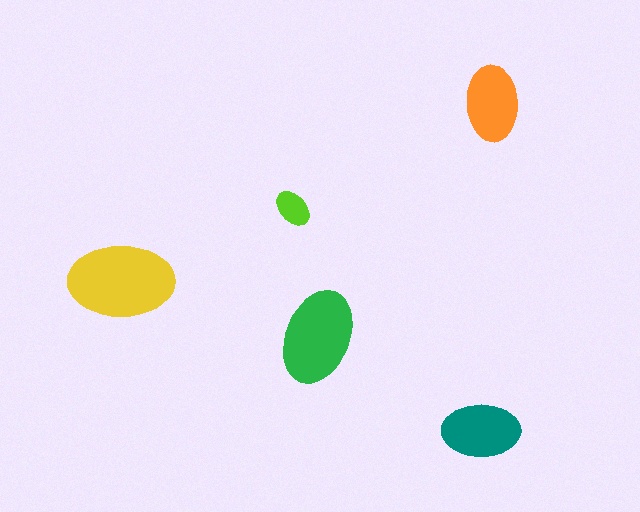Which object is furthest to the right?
The orange ellipse is rightmost.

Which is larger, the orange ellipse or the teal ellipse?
The teal one.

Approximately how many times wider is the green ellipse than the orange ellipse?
About 1.5 times wider.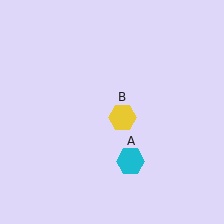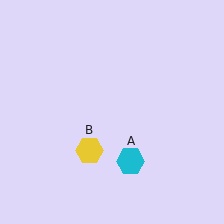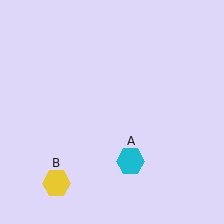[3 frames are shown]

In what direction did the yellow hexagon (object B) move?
The yellow hexagon (object B) moved down and to the left.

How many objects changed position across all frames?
1 object changed position: yellow hexagon (object B).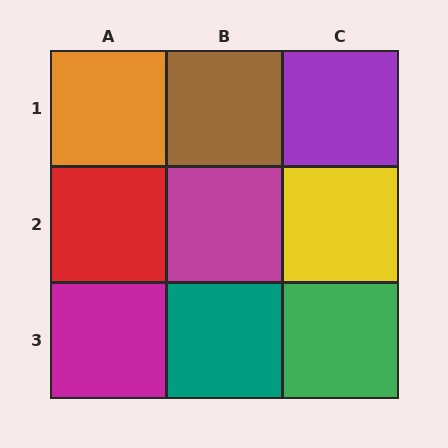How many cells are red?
1 cell is red.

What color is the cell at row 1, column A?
Orange.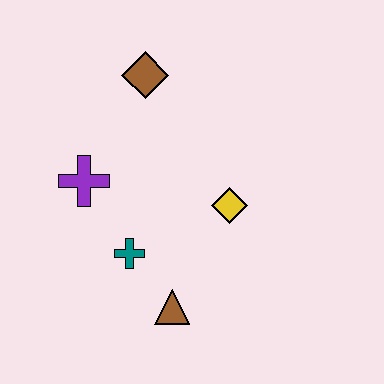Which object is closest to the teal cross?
The brown triangle is closest to the teal cross.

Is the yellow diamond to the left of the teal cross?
No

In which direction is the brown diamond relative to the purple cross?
The brown diamond is above the purple cross.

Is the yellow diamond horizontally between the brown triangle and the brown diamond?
No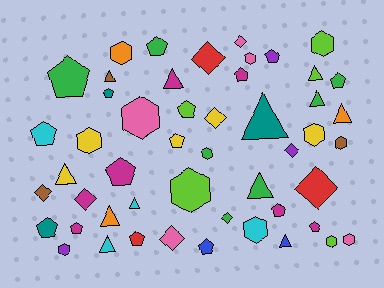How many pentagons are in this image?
There are 16 pentagons.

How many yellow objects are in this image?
There are 5 yellow objects.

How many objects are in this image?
There are 50 objects.